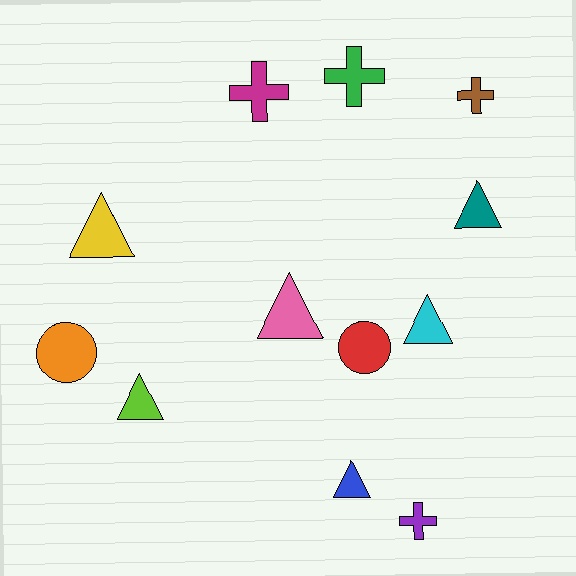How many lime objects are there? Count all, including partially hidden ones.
There is 1 lime object.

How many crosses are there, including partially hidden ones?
There are 4 crosses.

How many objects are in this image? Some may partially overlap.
There are 12 objects.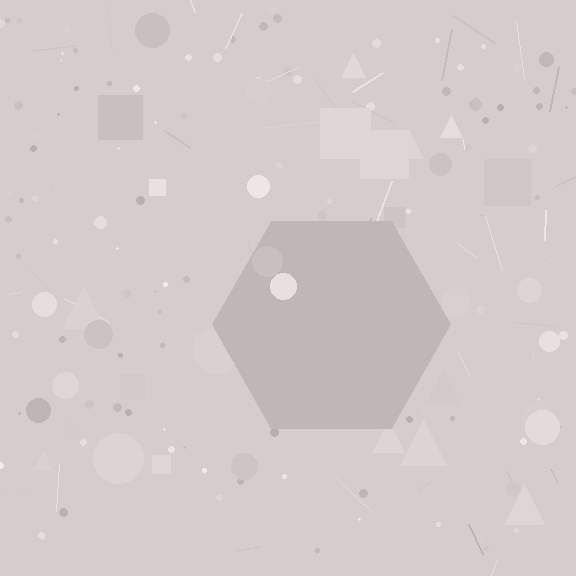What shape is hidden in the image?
A hexagon is hidden in the image.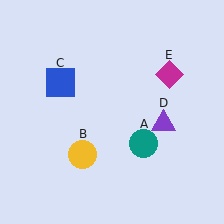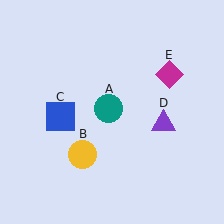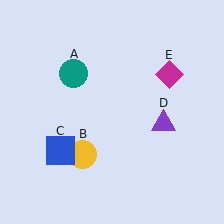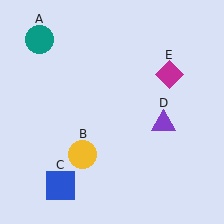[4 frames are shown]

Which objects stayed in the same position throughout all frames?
Yellow circle (object B) and purple triangle (object D) and magenta diamond (object E) remained stationary.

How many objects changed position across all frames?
2 objects changed position: teal circle (object A), blue square (object C).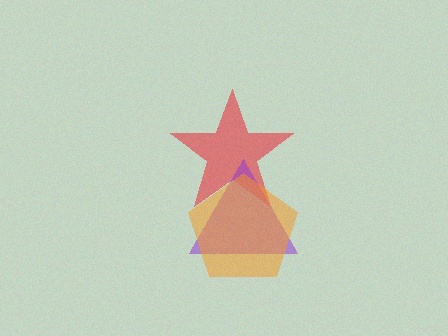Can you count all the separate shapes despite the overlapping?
Yes, there are 3 separate shapes.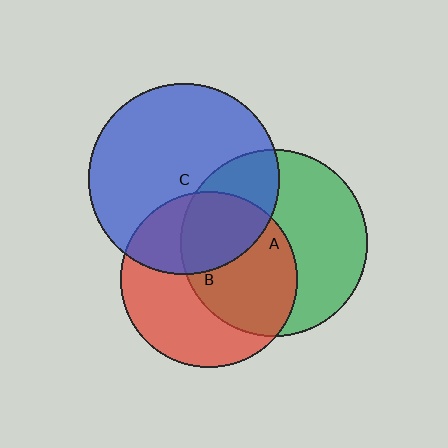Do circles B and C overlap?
Yes.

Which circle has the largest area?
Circle C (blue).